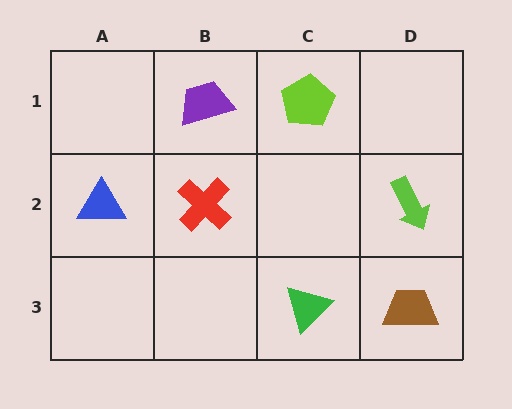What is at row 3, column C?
A green triangle.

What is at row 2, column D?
A lime arrow.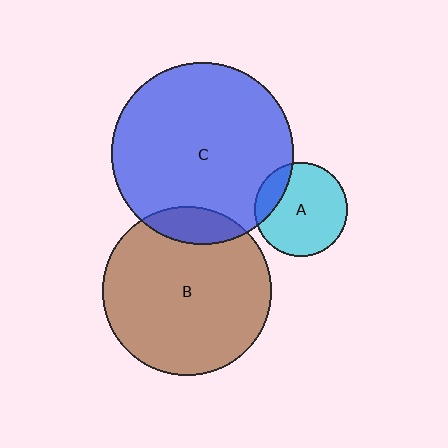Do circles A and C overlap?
Yes.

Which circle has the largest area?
Circle C (blue).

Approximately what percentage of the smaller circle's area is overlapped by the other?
Approximately 20%.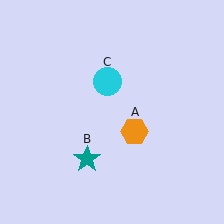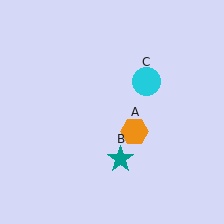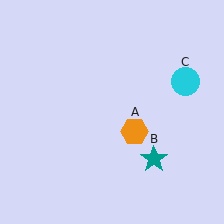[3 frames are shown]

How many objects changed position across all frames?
2 objects changed position: teal star (object B), cyan circle (object C).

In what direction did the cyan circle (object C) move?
The cyan circle (object C) moved right.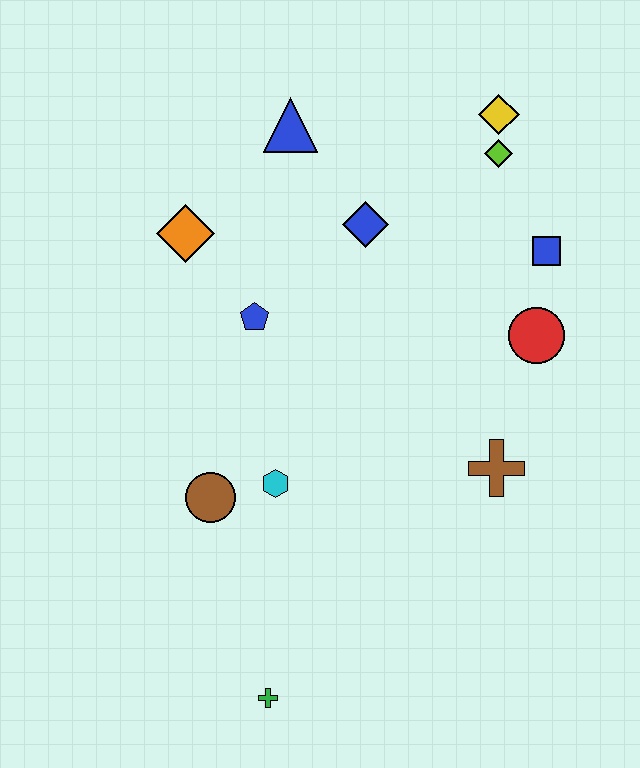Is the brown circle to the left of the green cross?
Yes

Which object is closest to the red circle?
The blue square is closest to the red circle.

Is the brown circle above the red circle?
No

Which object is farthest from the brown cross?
The blue triangle is farthest from the brown cross.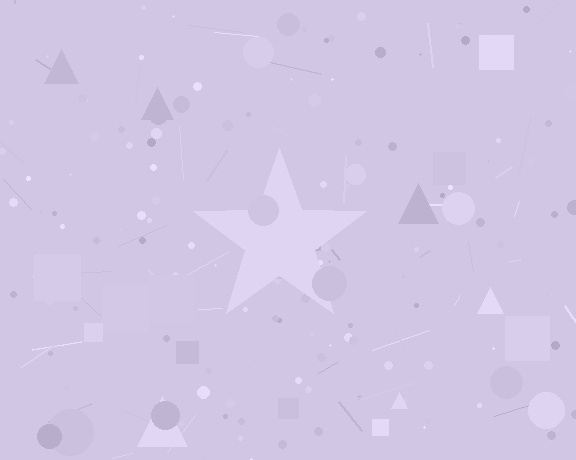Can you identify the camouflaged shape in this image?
The camouflaged shape is a star.